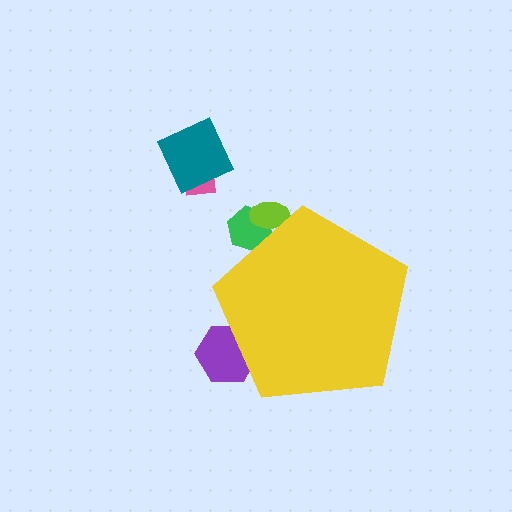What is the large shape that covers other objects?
A yellow pentagon.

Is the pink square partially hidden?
No, the pink square is fully visible.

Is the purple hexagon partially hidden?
Yes, the purple hexagon is partially hidden behind the yellow pentagon.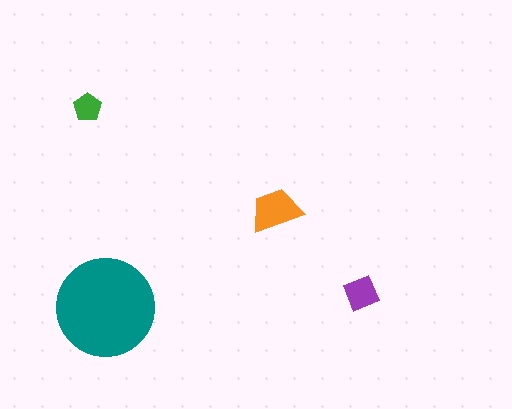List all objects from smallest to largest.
The green pentagon, the purple square, the orange trapezoid, the teal circle.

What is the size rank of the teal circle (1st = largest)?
1st.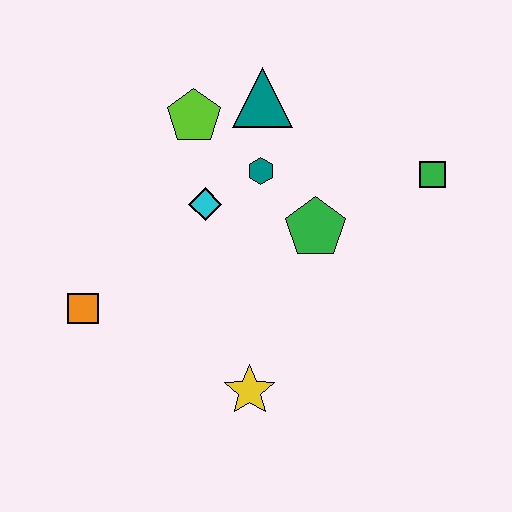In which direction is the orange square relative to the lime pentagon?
The orange square is below the lime pentagon.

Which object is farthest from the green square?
The orange square is farthest from the green square.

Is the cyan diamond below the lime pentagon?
Yes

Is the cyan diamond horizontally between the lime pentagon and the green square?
Yes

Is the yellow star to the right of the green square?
No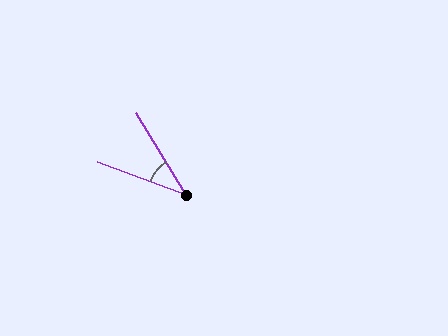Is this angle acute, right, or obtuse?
It is acute.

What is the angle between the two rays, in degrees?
Approximately 38 degrees.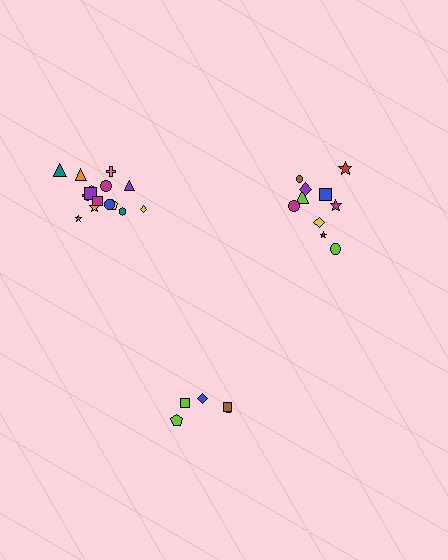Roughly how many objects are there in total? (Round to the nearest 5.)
Roughly 30 objects in total.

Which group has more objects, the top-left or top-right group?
The top-left group.